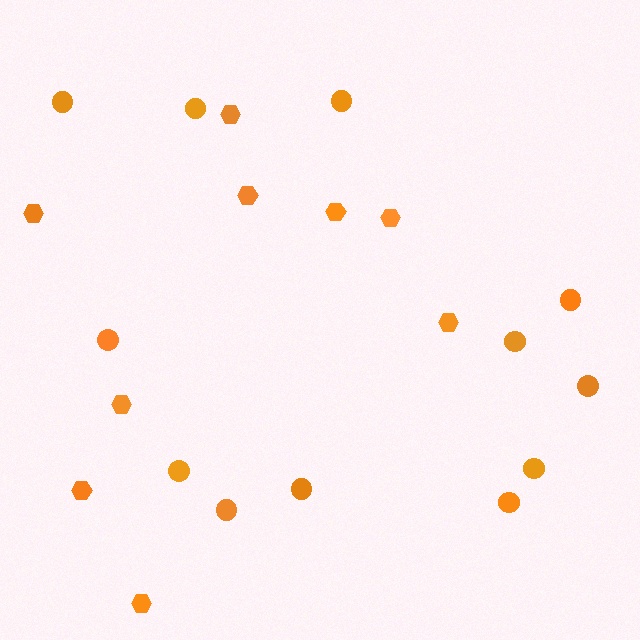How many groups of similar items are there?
There are 2 groups: one group of circles (12) and one group of hexagons (9).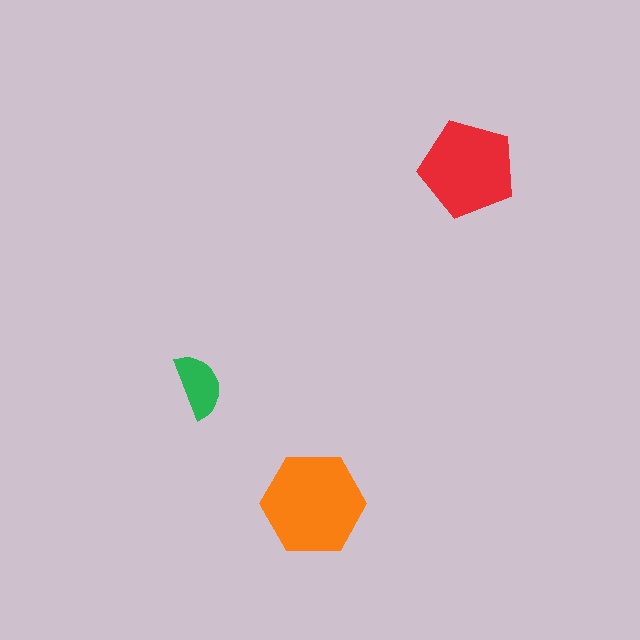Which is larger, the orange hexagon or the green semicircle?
The orange hexagon.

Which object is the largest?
The orange hexagon.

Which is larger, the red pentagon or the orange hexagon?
The orange hexagon.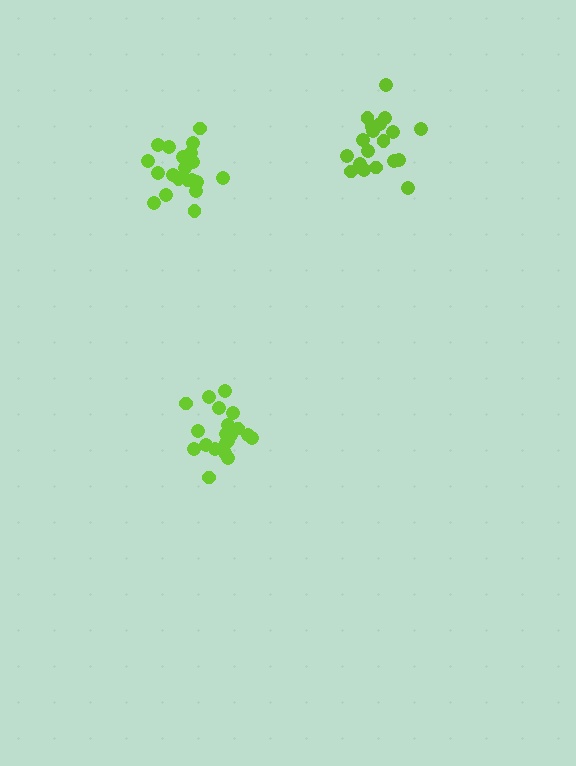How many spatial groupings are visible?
There are 3 spatial groupings.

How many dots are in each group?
Group 1: 20 dots, Group 2: 19 dots, Group 3: 20 dots (59 total).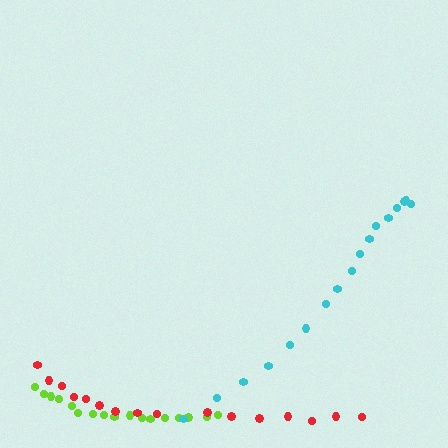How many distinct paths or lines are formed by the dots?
There are 3 distinct paths.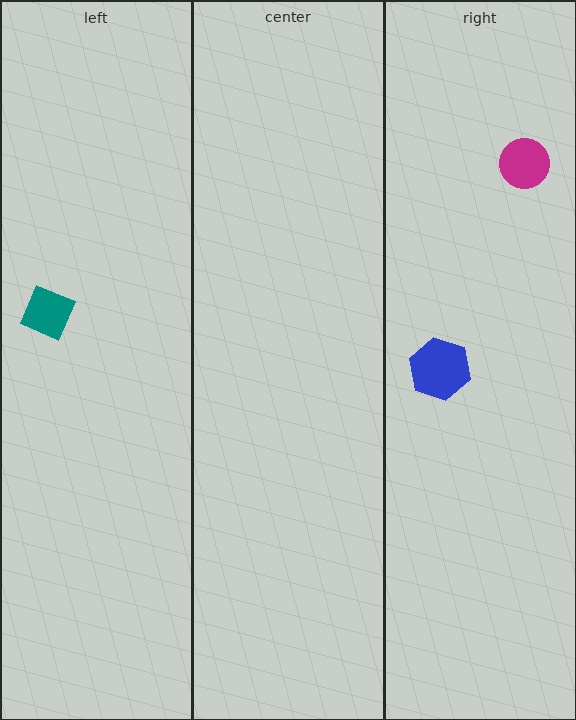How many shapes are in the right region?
2.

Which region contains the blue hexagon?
The right region.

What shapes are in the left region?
The teal diamond.